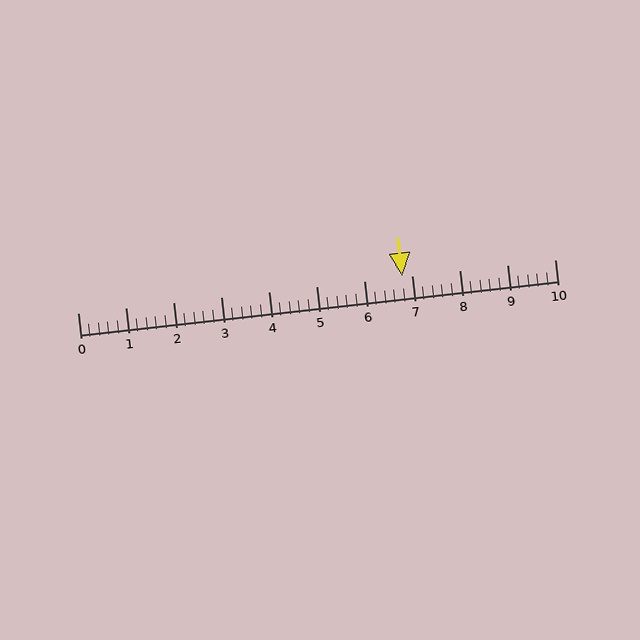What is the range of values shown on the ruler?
The ruler shows values from 0 to 10.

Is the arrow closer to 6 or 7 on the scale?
The arrow is closer to 7.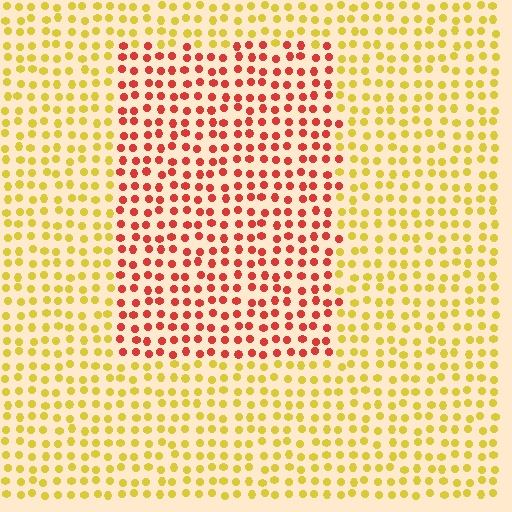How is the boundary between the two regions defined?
The boundary is defined purely by a slight shift in hue (about 54 degrees). Spacing, size, and orientation are identical on both sides.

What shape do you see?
I see a rectangle.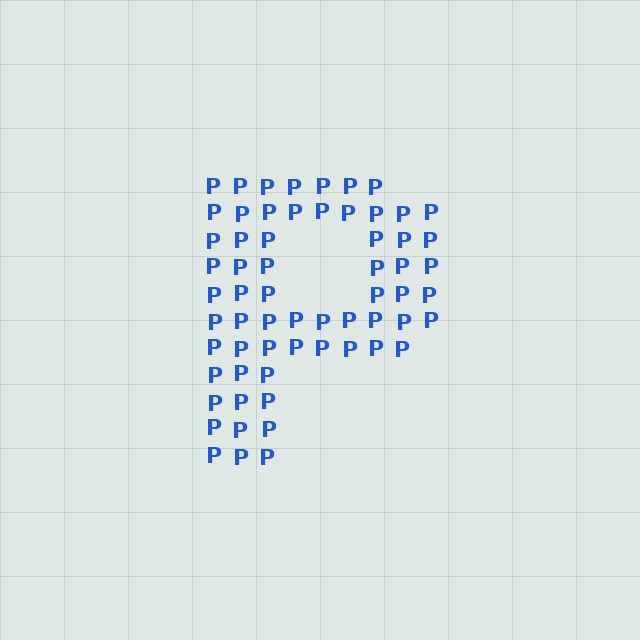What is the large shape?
The large shape is the letter P.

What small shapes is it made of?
It is made of small letter P's.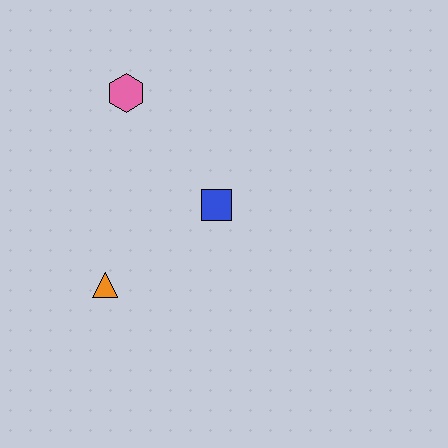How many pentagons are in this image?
There are no pentagons.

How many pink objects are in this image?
There is 1 pink object.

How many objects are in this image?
There are 3 objects.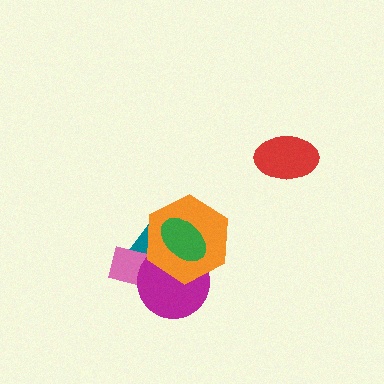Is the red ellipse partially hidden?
No, no other shape covers it.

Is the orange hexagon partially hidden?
Yes, it is partially covered by another shape.